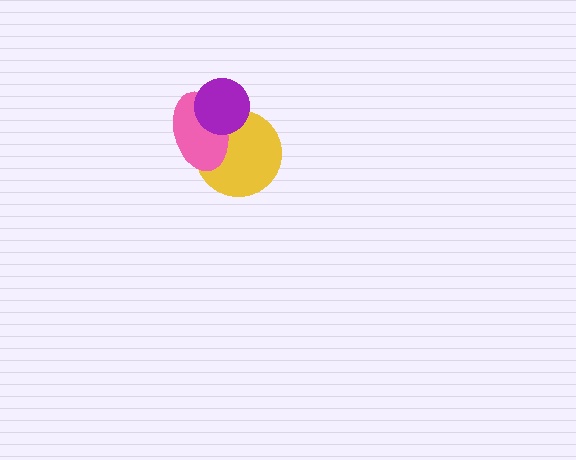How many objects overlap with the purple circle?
2 objects overlap with the purple circle.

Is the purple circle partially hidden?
No, no other shape covers it.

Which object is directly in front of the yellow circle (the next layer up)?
The pink ellipse is directly in front of the yellow circle.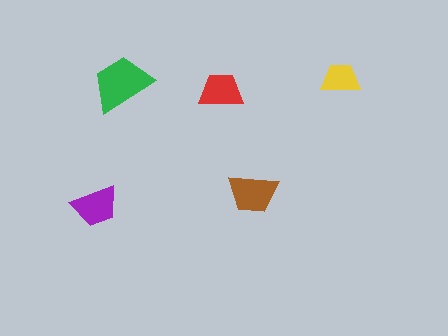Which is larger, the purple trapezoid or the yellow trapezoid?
The purple one.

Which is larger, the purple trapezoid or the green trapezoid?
The green one.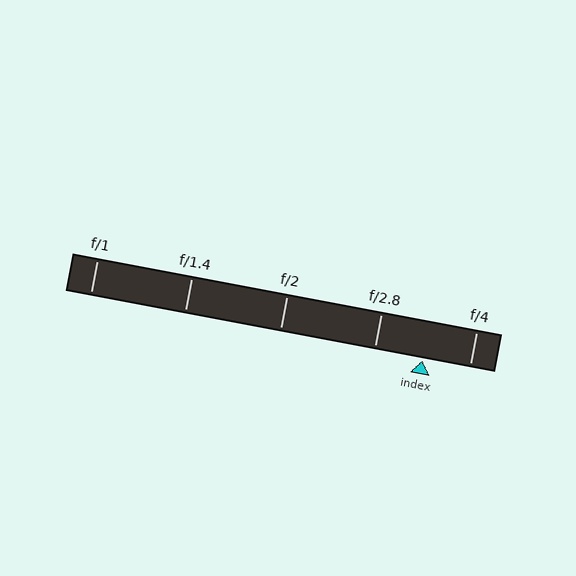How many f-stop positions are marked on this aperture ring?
There are 5 f-stop positions marked.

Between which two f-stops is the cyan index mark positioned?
The index mark is between f/2.8 and f/4.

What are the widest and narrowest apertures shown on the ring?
The widest aperture shown is f/1 and the narrowest is f/4.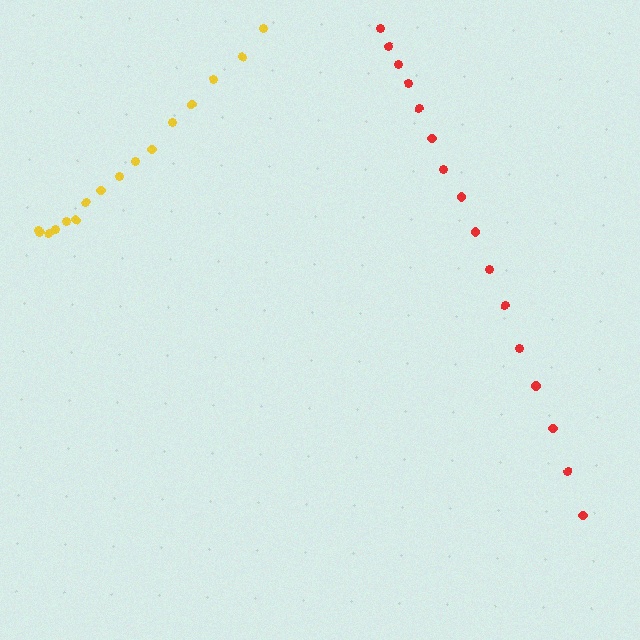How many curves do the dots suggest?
There are 2 distinct paths.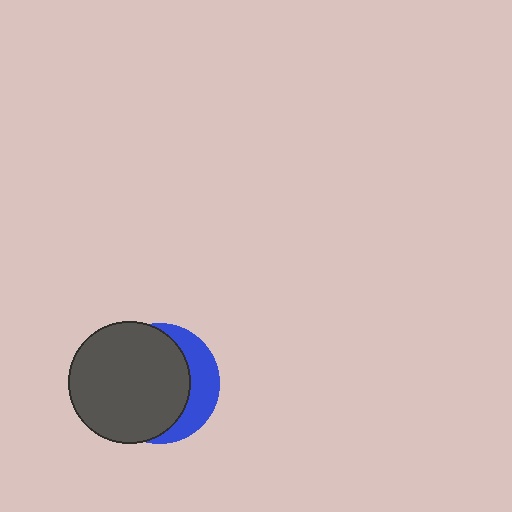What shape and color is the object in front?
The object in front is a dark gray circle.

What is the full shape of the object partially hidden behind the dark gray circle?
The partially hidden object is a blue circle.